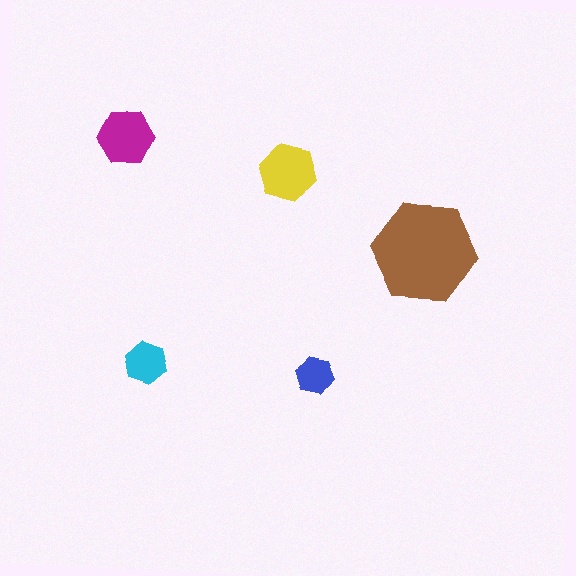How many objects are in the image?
There are 5 objects in the image.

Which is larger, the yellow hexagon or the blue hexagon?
The yellow one.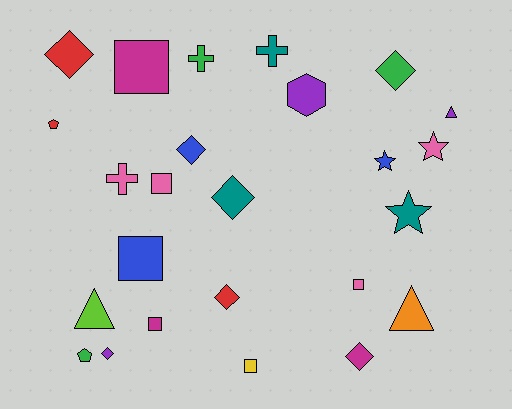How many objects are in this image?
There are 25 objects.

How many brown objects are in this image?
There are no brown objects.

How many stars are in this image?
There are 3 stars.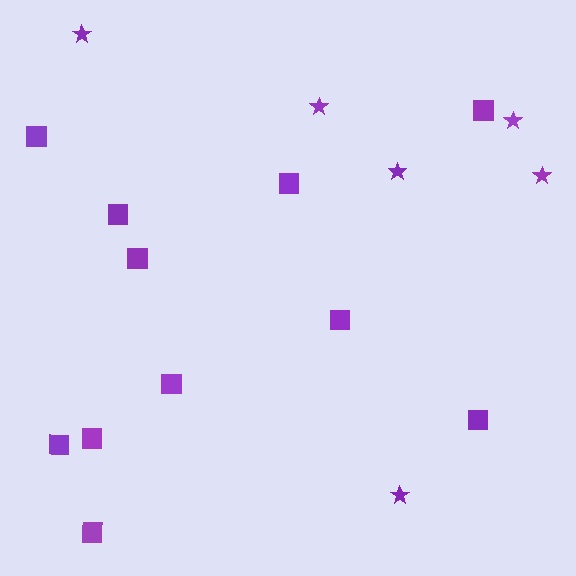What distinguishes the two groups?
There are 2 groups: one group of stars (6) and one group of squares (11).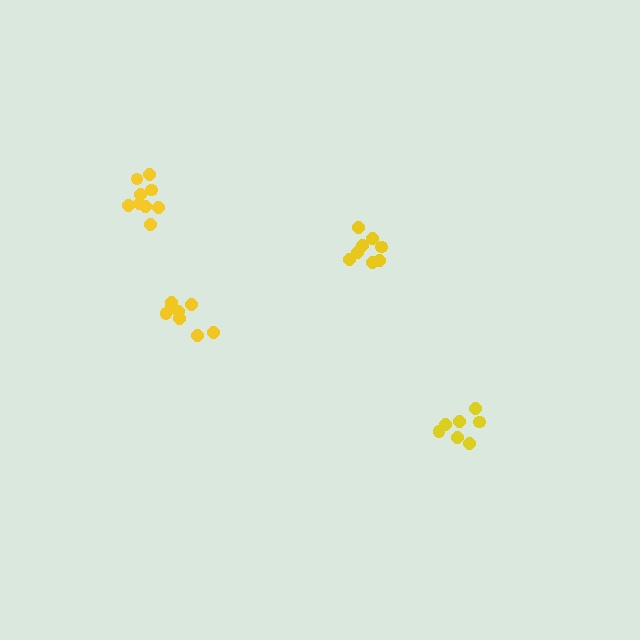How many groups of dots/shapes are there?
There are 4 groups.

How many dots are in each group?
Group 1: 8 dots, Group 2: 9 dots, Group 3: 8 dots, Group 4: 7 dots (32 total).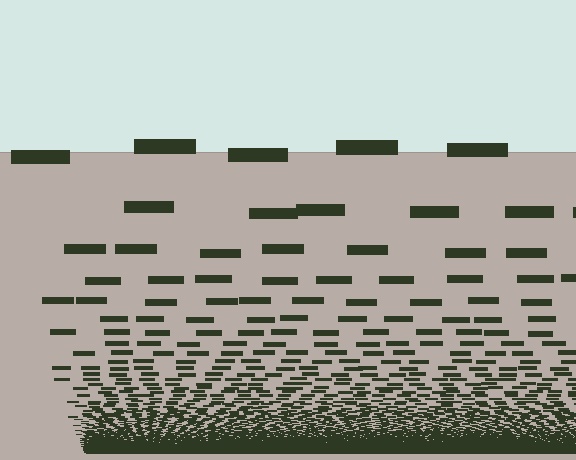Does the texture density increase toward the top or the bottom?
Density increases toward the bottom.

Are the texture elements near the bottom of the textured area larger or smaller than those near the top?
Smaller. The gradient is inverted — elements near the bottom are smaller and denser.